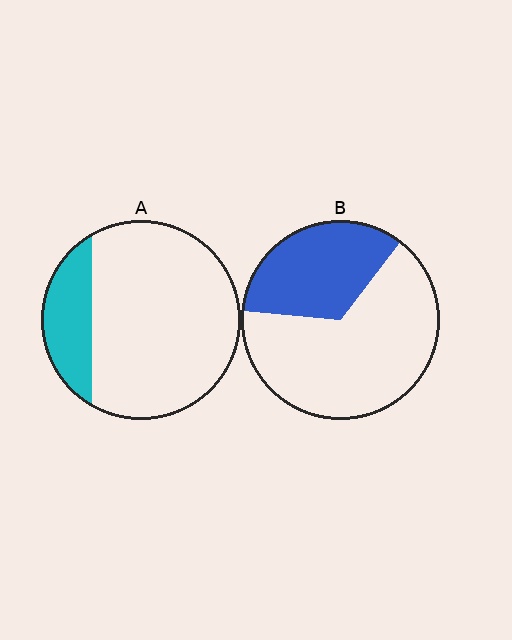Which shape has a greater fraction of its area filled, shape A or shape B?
Shape B.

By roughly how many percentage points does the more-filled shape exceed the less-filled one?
By roughly 15 percentage points (B over A).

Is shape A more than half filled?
No.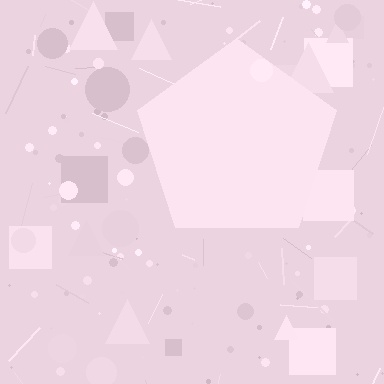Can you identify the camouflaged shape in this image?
The camouflaged shape is a pentagon.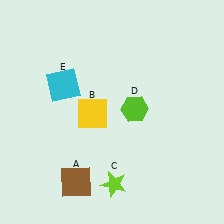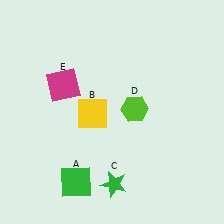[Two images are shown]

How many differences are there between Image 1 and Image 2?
There are 3 differences between the two images.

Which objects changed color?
A changed from brown to green. C changed from lime to green. E changed from cyan to magenta.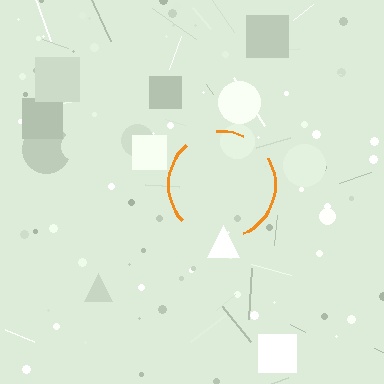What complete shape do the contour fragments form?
The contour fragments form a circle.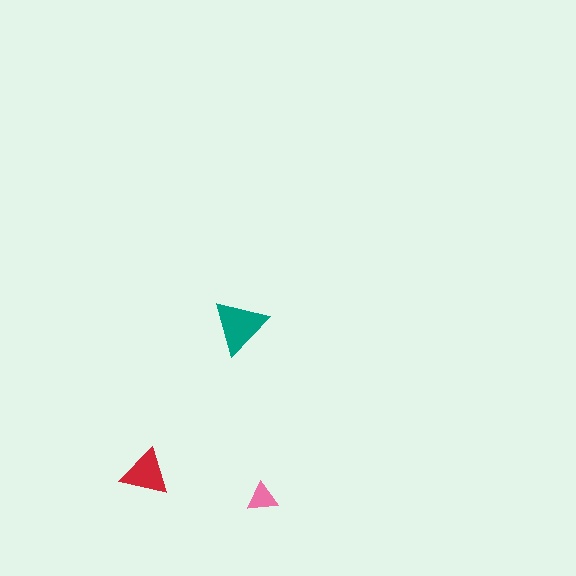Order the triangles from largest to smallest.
the teal one, the red one, the pink one.